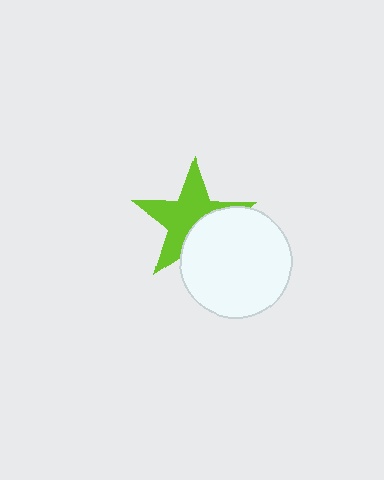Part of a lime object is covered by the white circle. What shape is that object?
It is a star.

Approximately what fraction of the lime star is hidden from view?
Roughly 38% of the lime star is hidden behind the white circle.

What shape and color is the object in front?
The object in front is a white circle.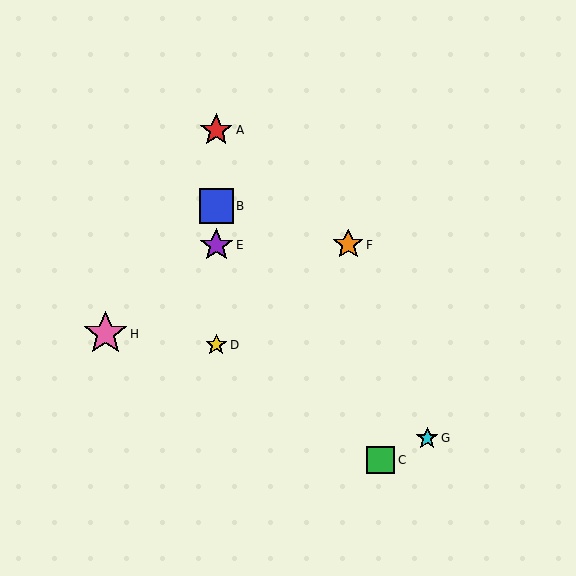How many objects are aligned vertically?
4 objects (A, B, D, E) are aligned vertically.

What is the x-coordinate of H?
Object H is at x≈106.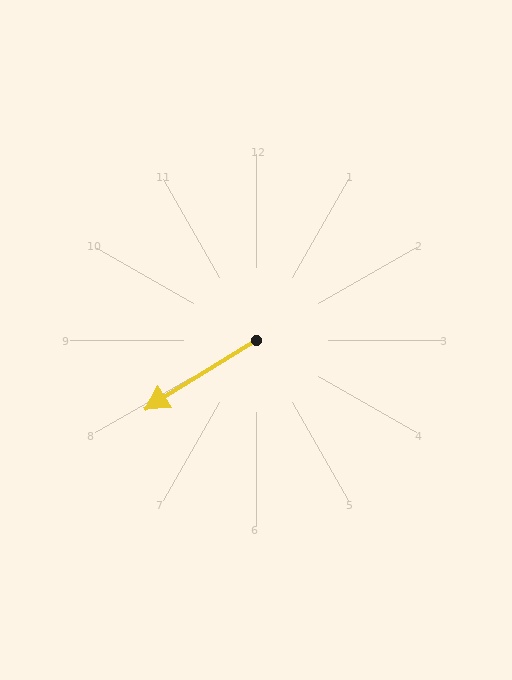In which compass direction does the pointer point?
Southwest.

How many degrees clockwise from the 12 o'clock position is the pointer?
Approximately 238 degrees.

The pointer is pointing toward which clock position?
Roughly 8 o'clock.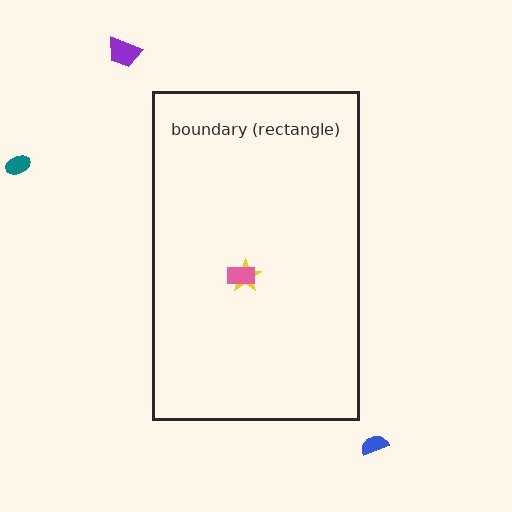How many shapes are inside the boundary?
2 inside, 3 outside.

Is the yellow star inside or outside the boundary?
Inside.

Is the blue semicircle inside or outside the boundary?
Outside.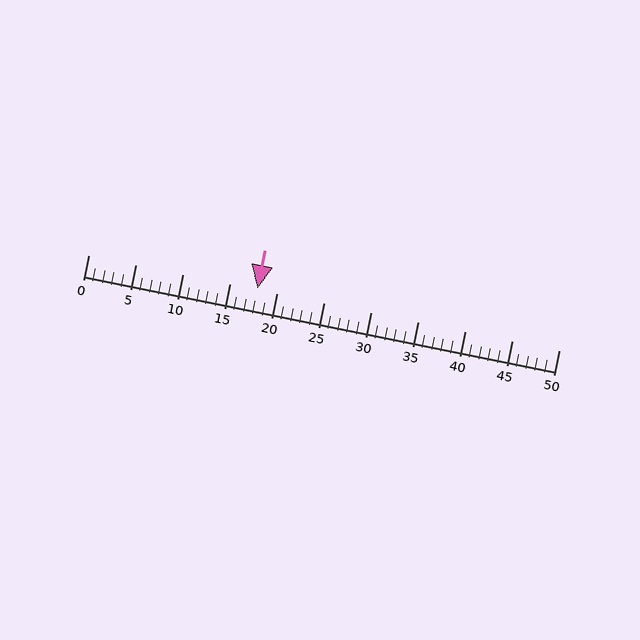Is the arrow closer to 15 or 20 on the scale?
The arrow is closer to 20.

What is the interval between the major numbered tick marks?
The major tick marks are spaced 5 units apart.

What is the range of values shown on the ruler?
The ruler shows values from 0 to 50.